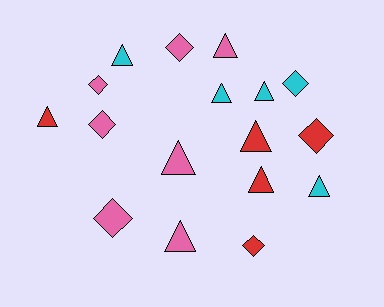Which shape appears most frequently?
Triangle, with 10 objects.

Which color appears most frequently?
Pink, with 7 objects.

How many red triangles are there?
There are 3 red triangles.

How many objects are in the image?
There are 17 objects.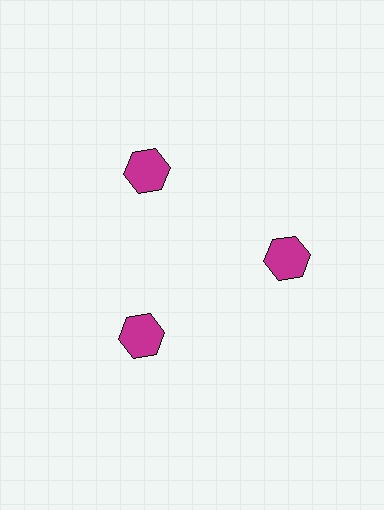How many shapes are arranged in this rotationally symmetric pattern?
There are 3 shapes, arranged in 3 groups of 1.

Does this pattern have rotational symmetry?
Yes, this pattern has 3-fold rotational symmetry. It looks the same after rotating 120 degrees around the center.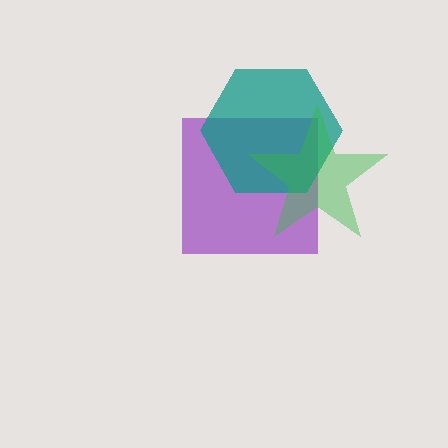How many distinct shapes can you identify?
There are 3 distinct shapes: a purple square, a teal hexagon, a green star.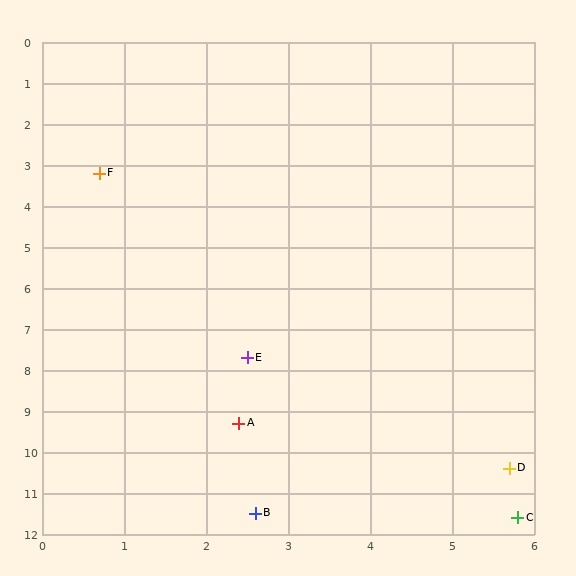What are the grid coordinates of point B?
Point B is at approximately (2.6, 11.5).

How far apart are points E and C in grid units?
Points E and C are about 5.1 grid units apart.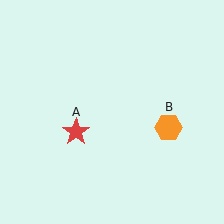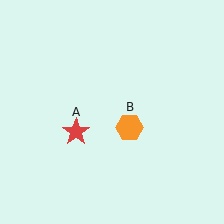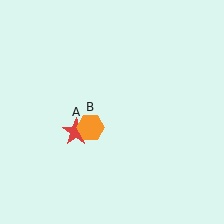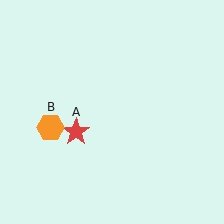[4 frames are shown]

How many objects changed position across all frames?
1 object changed position: orange hexagon (object B).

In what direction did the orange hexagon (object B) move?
The orange hexagon (object B) moved left.